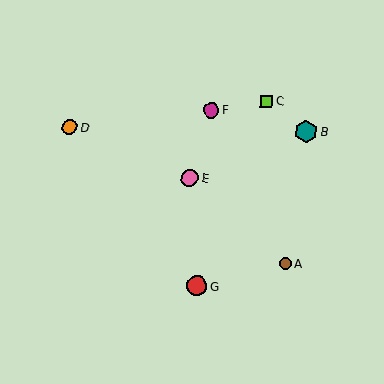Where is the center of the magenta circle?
The center of the magenta circle is at (211, 110).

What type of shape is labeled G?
Shape G is a red circle.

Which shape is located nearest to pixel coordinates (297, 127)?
The teal hexagon (labeled B) at (306, 132) is nearest to that location.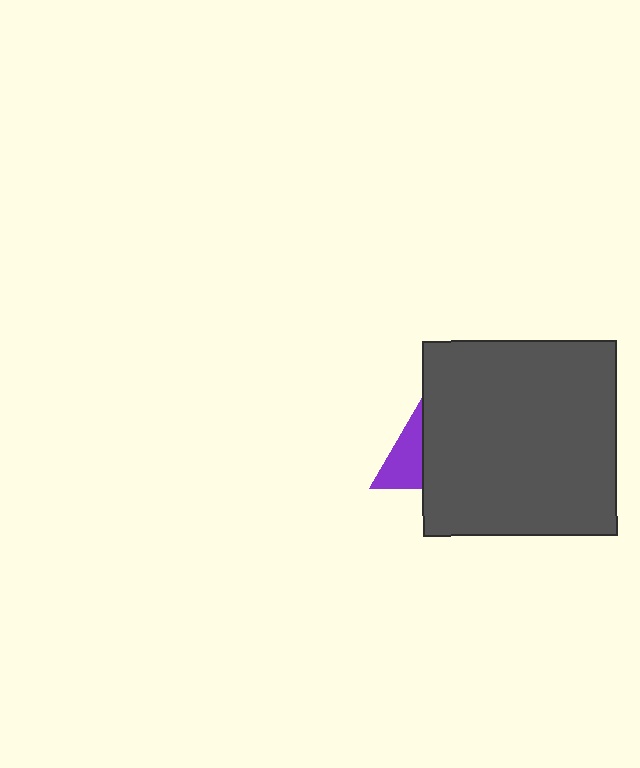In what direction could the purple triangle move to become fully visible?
The purple triangle could move left. That would shift it out from behind the dark gray square entirely.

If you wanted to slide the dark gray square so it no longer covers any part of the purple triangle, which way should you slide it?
Slide it right — that is the most direct way to separate the two shapes.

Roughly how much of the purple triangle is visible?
A small part of it is visible (roughly 42%).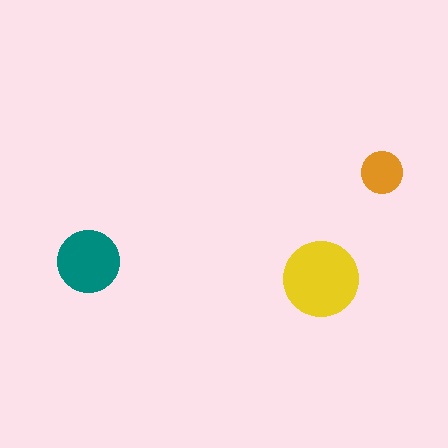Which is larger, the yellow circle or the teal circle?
The yellow one.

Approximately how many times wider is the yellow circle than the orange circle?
About 2 times wider.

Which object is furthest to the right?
The orange circle is rightmost.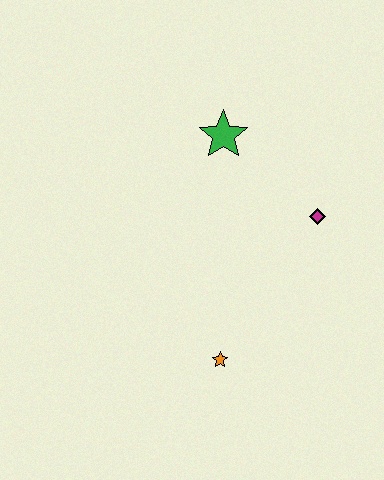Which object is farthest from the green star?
The orange star is farthest from the green star.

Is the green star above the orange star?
Yes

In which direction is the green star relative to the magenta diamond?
The green star is to the left of the magenta diamond.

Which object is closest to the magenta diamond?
The green star is closest to the magenta diamond.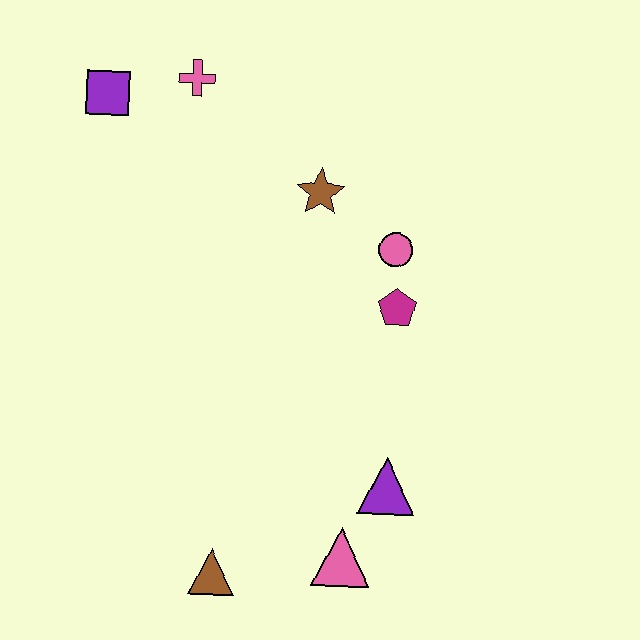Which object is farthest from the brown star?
The brown triangle is farthest from the brown star.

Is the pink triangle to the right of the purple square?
Yes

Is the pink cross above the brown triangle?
Yes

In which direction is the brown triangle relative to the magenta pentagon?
The brown triangle is below the magenta pentagon.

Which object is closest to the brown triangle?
The pink triangle is closest to the brown triangle.